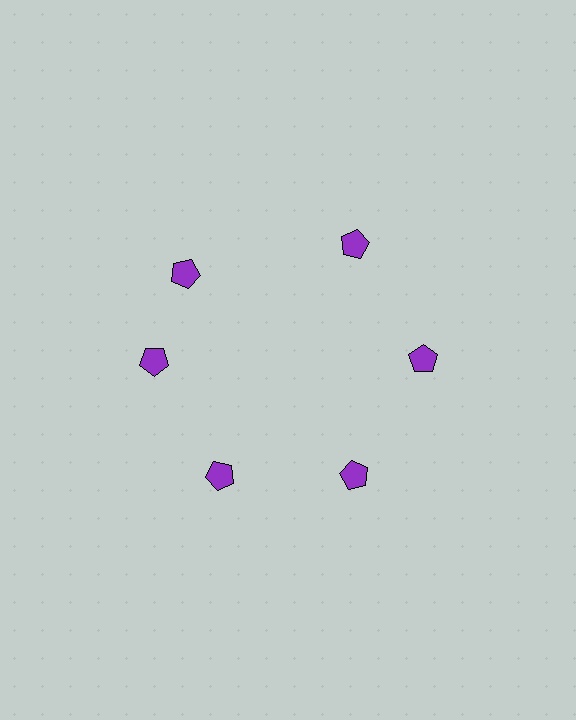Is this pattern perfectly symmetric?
No. The 6 purple pentagons are arranged in a ring, but one element near the 11 o'clock position is rotated out of alignment along the ring, breaking the 6-fold rotational symmetry.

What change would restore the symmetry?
The symmetry would be restored by rotating it back into even spacing with its neighbors so that all 6 pentagons sit at equal angles and equal distance from the center.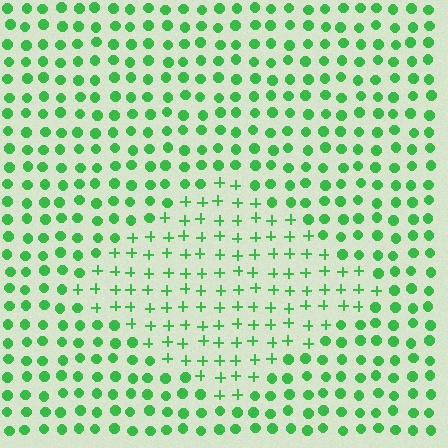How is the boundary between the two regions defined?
The boundary is defined by a change in element shape: plus signs inside vs. circles outside. All elements share the same color and spacing.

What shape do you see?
I see a diamond.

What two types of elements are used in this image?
The image uses plus signs inside the diamond region and circles outside it.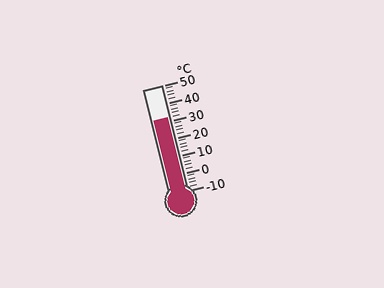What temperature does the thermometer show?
The thermometer shows approximately 32°C.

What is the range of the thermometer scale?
The thermometer scale ranges from -10°C to 50°C.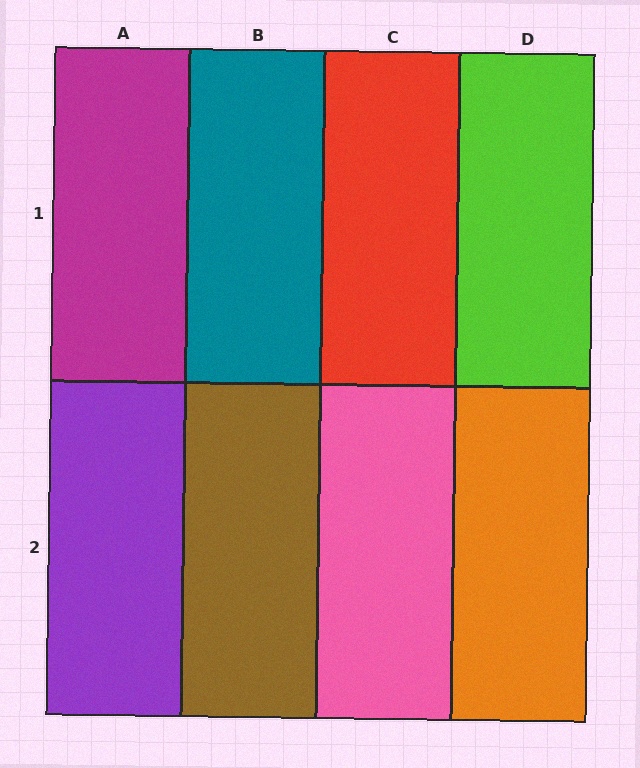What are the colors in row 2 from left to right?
Purple, brown, pink, orange.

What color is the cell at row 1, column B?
Teal.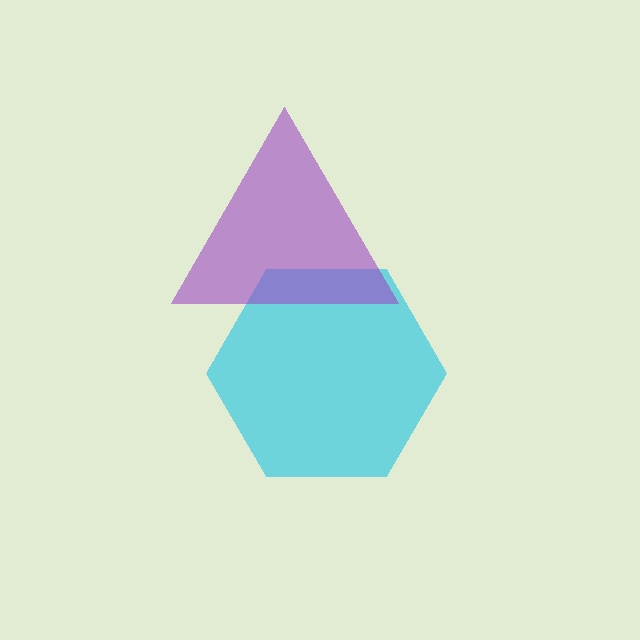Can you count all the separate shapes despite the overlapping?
Yes, there are 2 separate shapes.